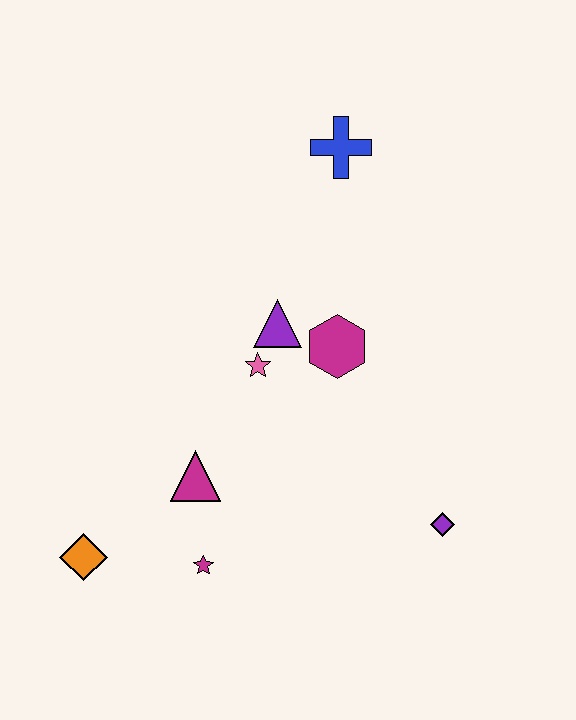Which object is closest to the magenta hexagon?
The purple triangle is closest to the magenta hexagon.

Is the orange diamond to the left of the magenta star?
Yes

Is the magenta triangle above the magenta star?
Yes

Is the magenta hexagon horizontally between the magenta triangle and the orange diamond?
No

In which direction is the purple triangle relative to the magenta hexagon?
The purple triangle is to the left of the magenta hexagon.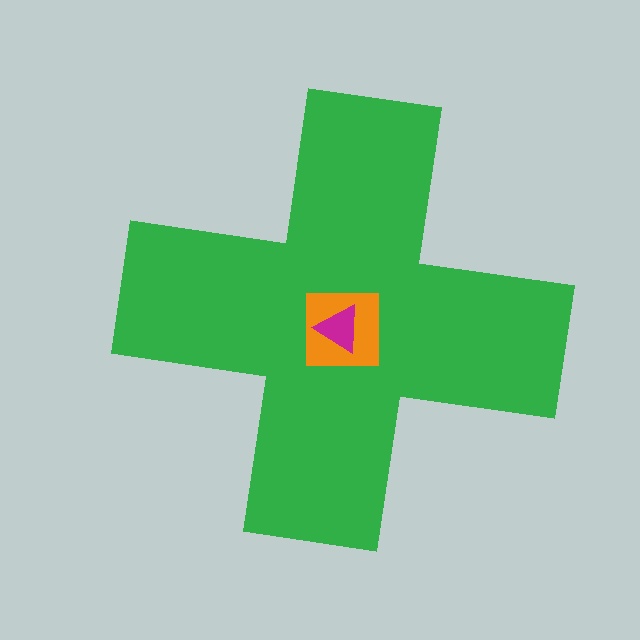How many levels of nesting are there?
3.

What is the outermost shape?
The green cross.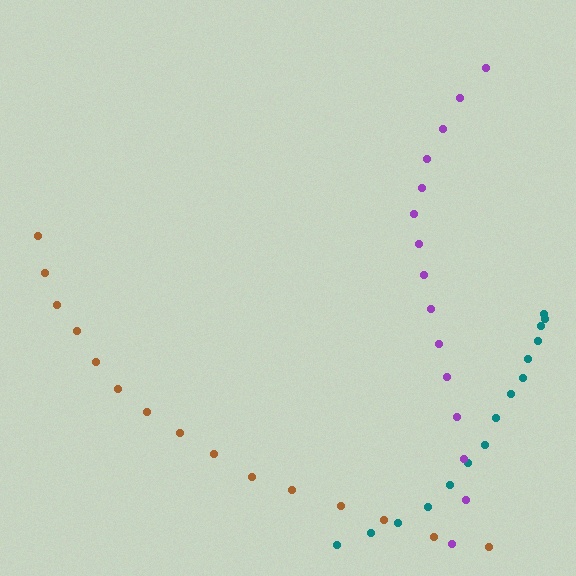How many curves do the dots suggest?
There are 3 distinct paths.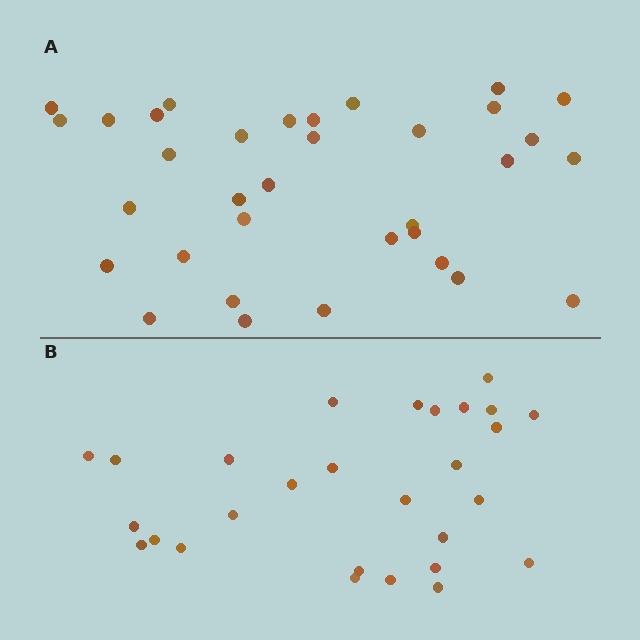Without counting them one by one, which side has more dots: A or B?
Region A (the top region) has more dots.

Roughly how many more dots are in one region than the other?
Region A has about 6 more dots than region B.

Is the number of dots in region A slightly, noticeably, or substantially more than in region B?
Region A has only slightly more — the two regions are fairly close. The ratio is roughly 1.2 to 1.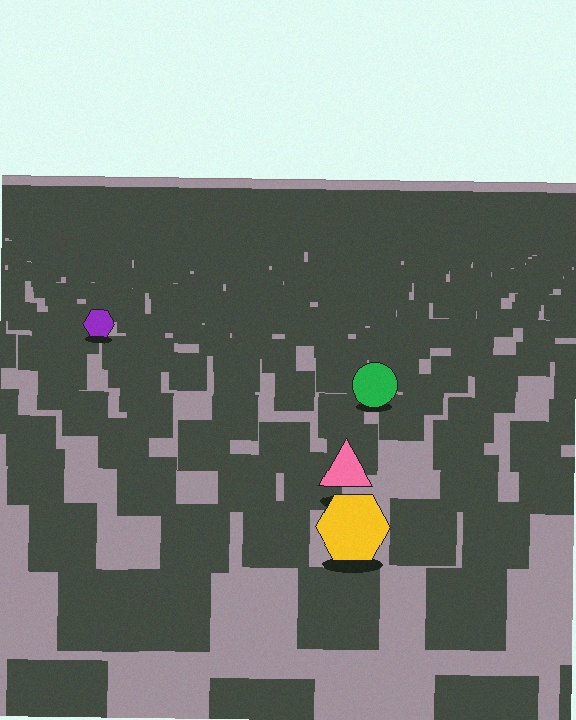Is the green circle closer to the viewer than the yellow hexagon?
No. The yellow hexagon is closer — you can tell from the texture gradient: the ground texture is coarser near it.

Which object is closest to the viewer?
The yellow hexagon is closest. The texture marks near it are larger and more spread out.